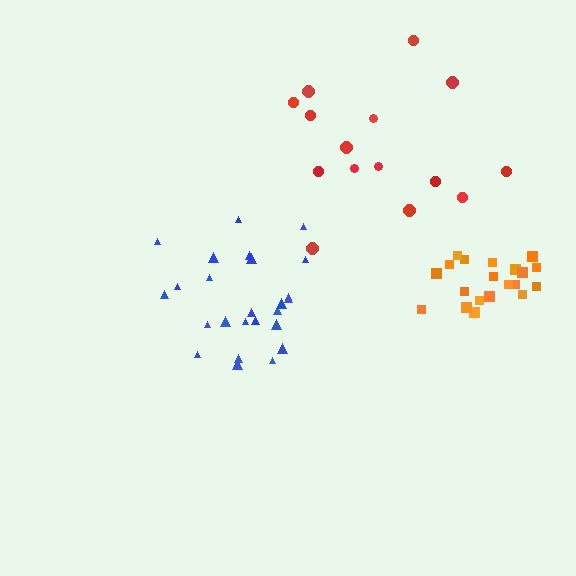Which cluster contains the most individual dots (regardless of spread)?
Blue (25).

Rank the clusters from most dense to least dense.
orange, blue, red.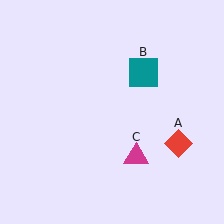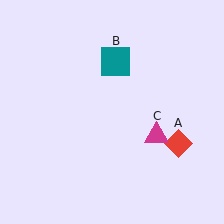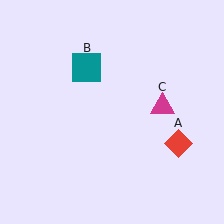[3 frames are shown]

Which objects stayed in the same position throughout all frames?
Red diamond (object A) remained stationary.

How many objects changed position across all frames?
2 objects changed position: teal square (object B), magenta triangle (object C).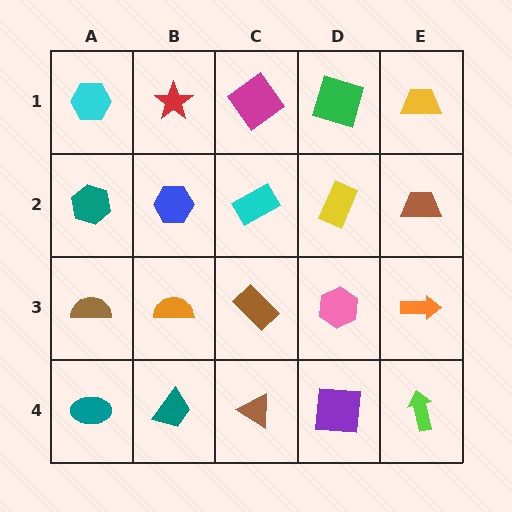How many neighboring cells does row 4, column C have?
3.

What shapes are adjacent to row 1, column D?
A yellow rectangle (row 2, column D), a magenta diamond (row 1, column C), a yellow trapezoid (row 1, column E).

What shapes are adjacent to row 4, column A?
A brown semicircle (row 3, column A), a teal trapezoid (row 4, column B).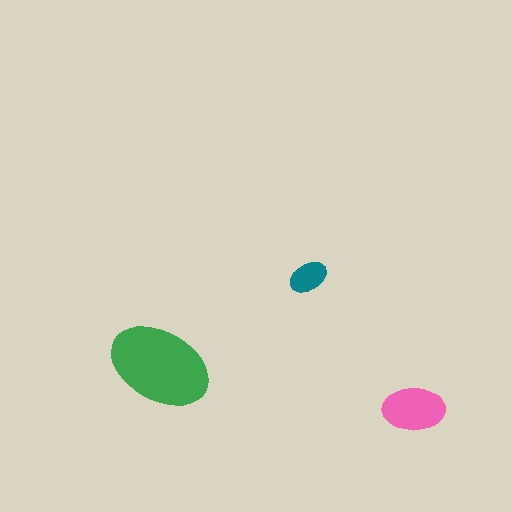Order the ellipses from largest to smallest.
the green one, the pink one, the teal one.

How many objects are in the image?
There are 3 objects in the image.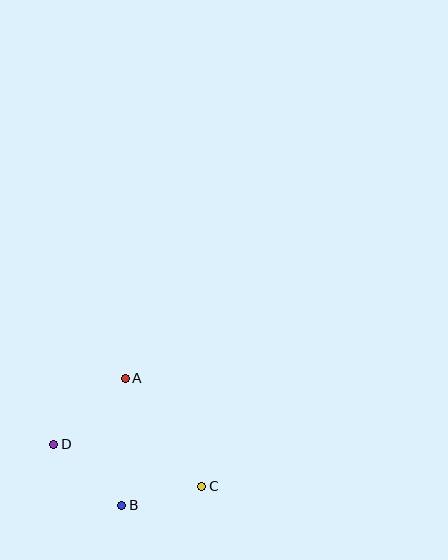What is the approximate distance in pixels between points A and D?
The distance between A and D is approximately 97 pixels.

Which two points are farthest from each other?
Points C and D are farthest from each other.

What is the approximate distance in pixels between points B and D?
The distance between B and D is approximately 91 pixels.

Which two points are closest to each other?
Points B and C are closest to each other.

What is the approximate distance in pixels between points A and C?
The distance between A and C is approximately 132 pixels.